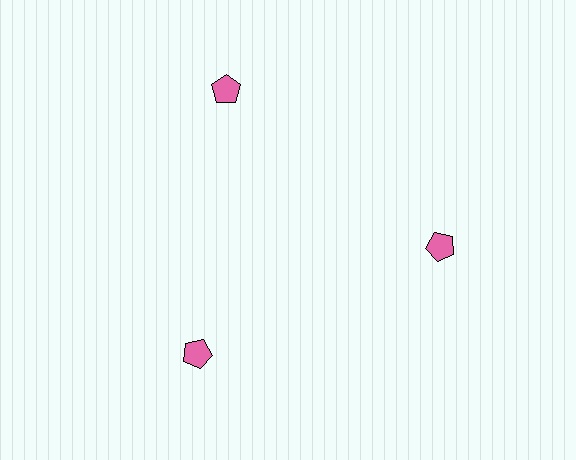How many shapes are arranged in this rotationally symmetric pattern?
There are 3 shapes, arranged in 3 groups of 1.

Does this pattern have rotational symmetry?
Yes, this pattern has 3-fold rotational symmetry. It looks the same after rotating 120 degrees around the center.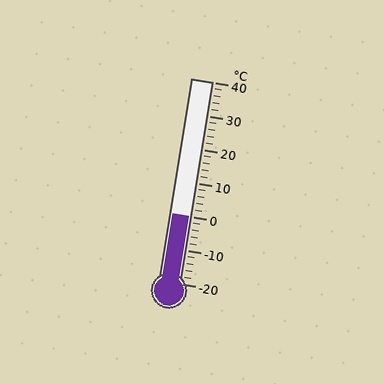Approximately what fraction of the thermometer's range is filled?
The thermometer is filled to approximately 35% of its range.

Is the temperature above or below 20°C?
The temperature is below 20°C.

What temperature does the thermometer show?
The thermometer shows approximately 0°C.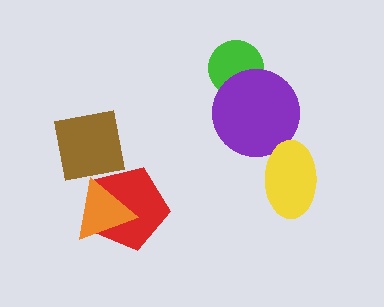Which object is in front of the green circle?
The purple circle is in front of the green circle.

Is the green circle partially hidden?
Yes, it is partially covered by another shape.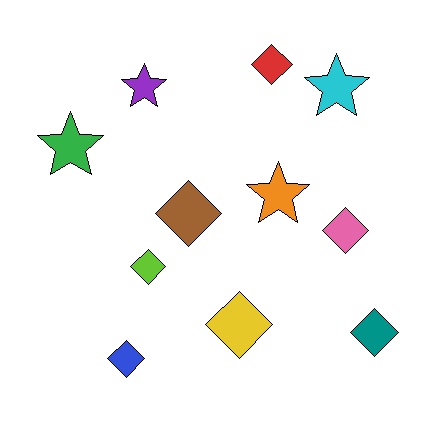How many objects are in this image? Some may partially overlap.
There are 11 objects.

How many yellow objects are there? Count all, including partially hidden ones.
There is 1 yellow object.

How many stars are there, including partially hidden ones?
There are 4 stars.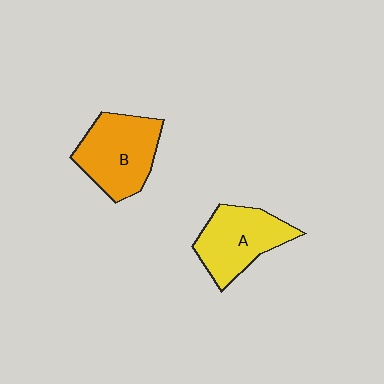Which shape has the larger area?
Shape B (orange).